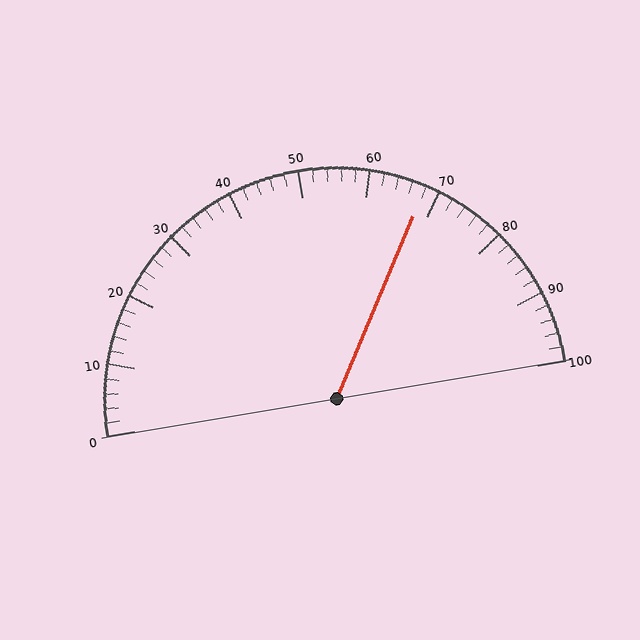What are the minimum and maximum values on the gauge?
The gauge ranges from 0 to 100.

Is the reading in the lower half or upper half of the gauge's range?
The reading is in the upper half of the range (0 to 100).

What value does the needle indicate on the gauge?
The needle indicates approximately 68.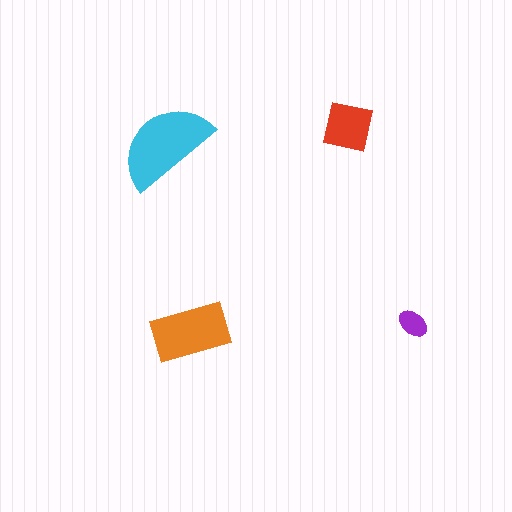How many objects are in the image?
There are 4 objects in the image.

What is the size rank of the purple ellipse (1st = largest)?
4th.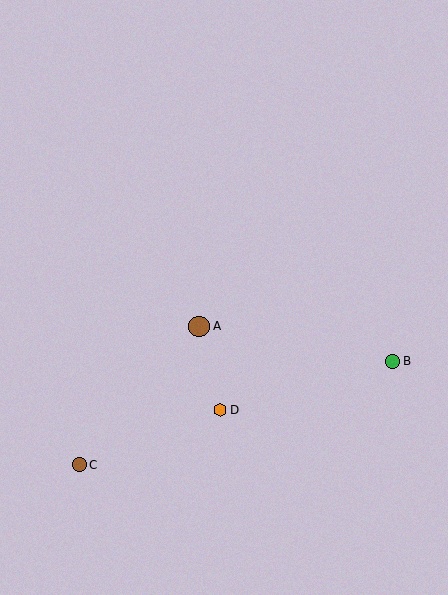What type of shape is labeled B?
Shape B is a green circle.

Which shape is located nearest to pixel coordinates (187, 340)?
The brown circle (labeled A) at (199, 326) is nearest to that location.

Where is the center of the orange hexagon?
The center of the orange hexagon is at (220, 410).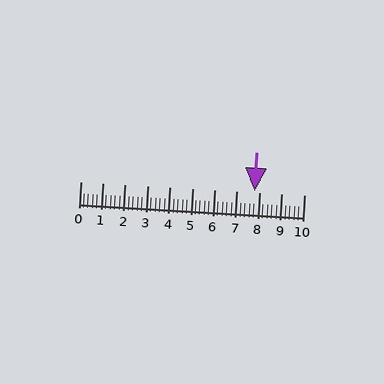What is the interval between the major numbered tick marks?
The major tick marks are spaced 1 units apart.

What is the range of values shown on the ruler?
The ruler shows values from 0 to 10.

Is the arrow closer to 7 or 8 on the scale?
The arrow is closer to 8.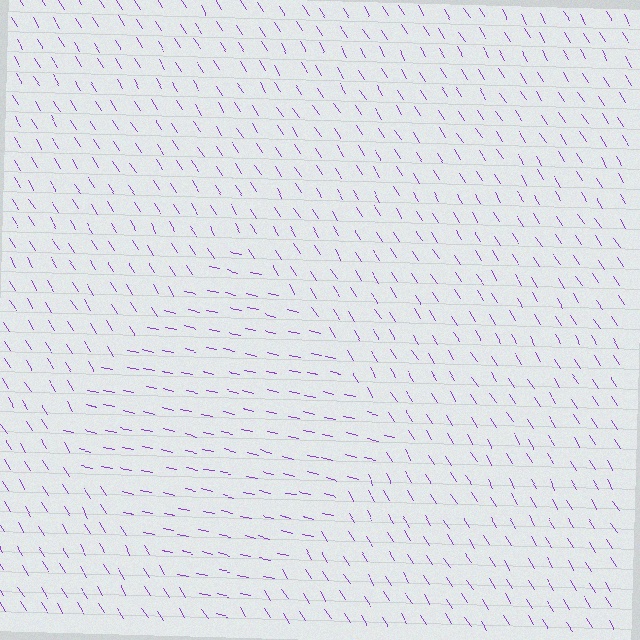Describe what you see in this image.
The image is filled with small purple line segments. A diamond region in the image has lines oriented differently from the surrounding lines, creating a visible texture boundary.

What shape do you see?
I see a diamond.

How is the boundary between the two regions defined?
The boundary is defined purely by a change in line orientation (approximately 45 degrees difference). All lines are the same color and thickness.